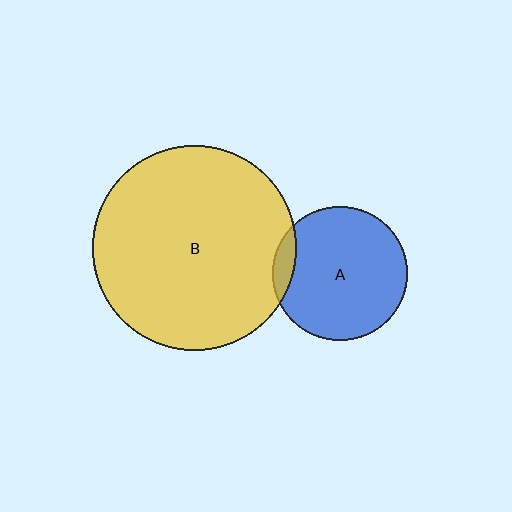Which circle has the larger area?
Circle B (yellow).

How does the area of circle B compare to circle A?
Approximately 2.3 times.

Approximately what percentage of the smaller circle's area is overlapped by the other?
Approximately 10%.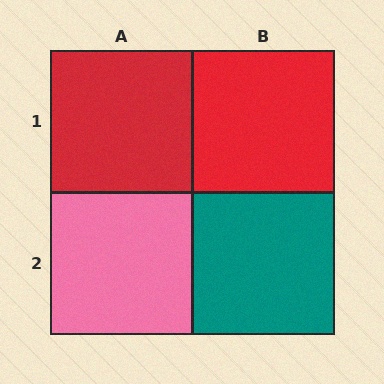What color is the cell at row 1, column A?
Red.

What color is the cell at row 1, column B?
Red.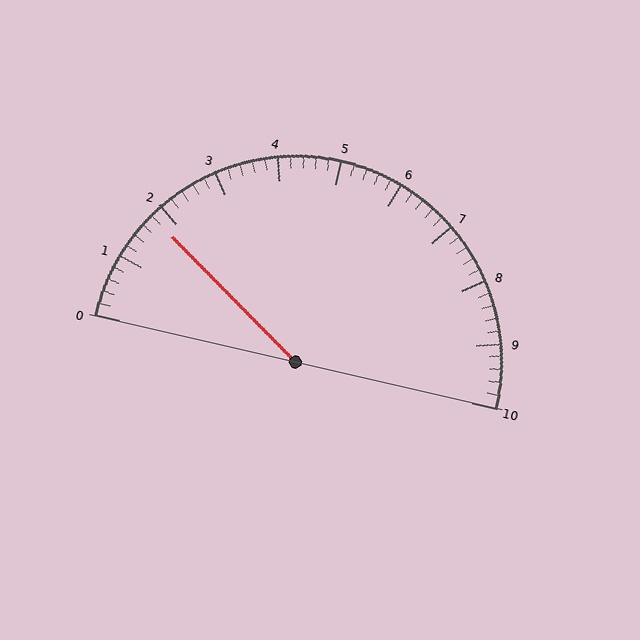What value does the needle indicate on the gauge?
The needle indicates approximately 1.8.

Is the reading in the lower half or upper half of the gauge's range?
The reading is in the lower half of the range (0 to 10).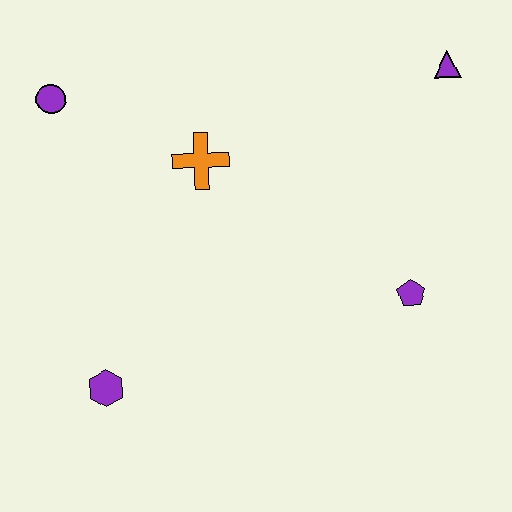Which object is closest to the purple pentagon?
The purple triangle is closest to the purple pentagon.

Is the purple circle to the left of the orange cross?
Yes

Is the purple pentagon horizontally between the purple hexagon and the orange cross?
No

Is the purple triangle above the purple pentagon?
Yes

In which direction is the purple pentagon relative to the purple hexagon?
The purple pentagon is to the right of the purple hexagon.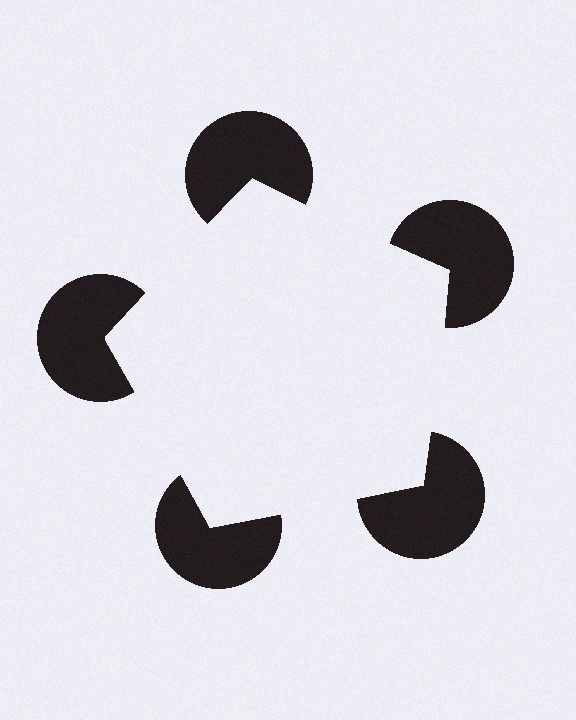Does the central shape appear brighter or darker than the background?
It typically appears slightly brighter than the background, even though no actual brightness change is drawn.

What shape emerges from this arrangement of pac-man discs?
An illusory pentagon — its edges are inferred from the aligned wedge cuts in the pac-man discs, not physically drawn.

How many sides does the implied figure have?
5 sides.